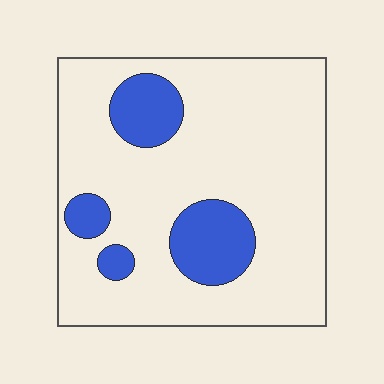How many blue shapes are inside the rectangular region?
4.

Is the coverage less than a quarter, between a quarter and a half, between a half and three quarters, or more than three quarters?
Less than a quarter.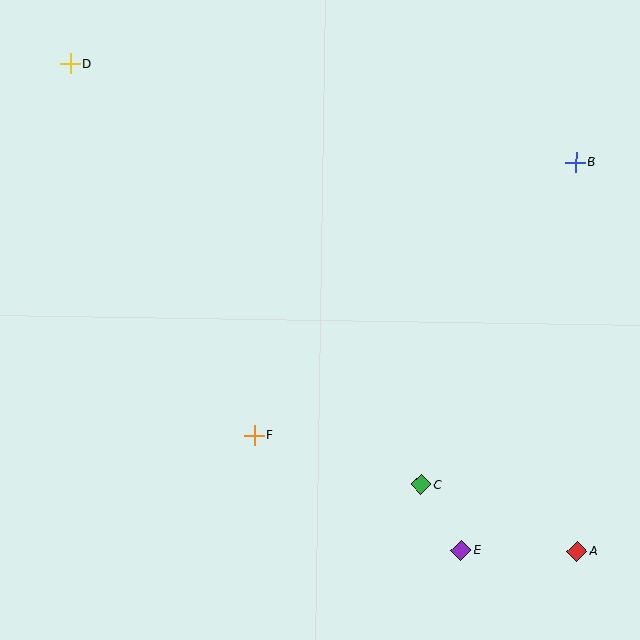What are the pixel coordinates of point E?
Point E is at (461, 550).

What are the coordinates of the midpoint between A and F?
The midpoint between A and F is at (416, 493).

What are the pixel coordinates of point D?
Point D is at (70, 64).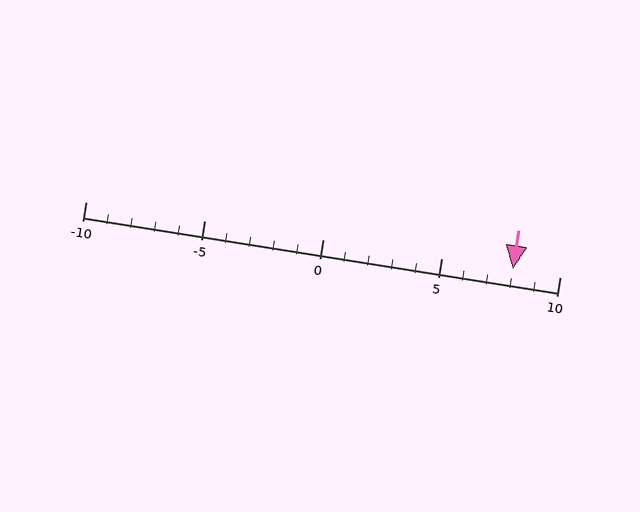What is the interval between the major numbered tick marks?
The major tick marks are spaced 5 units apart.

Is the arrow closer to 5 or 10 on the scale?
The arrow is closer to 10.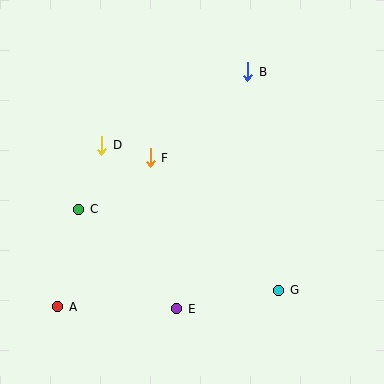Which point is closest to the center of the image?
Point F at (150, 158) is closest to the center.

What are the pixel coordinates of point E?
Point E is at (177, 309).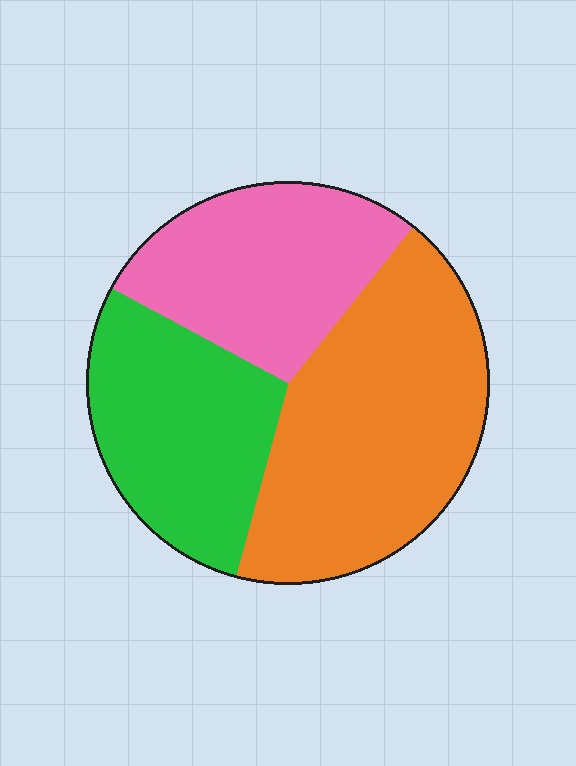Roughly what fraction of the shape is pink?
Pink takes up about one quarter (1/4) of the shape.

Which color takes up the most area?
Orange, at roughly 45%.